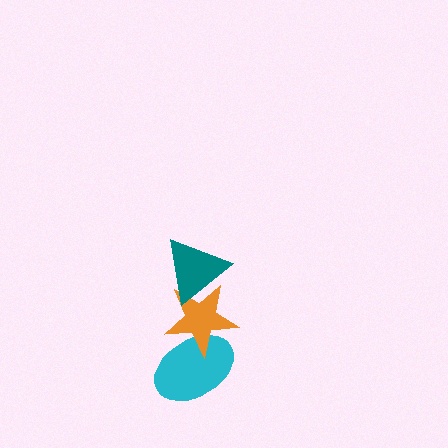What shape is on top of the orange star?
The teal triangle is on top of the orange star.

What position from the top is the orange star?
The orange star is 2nd from the top.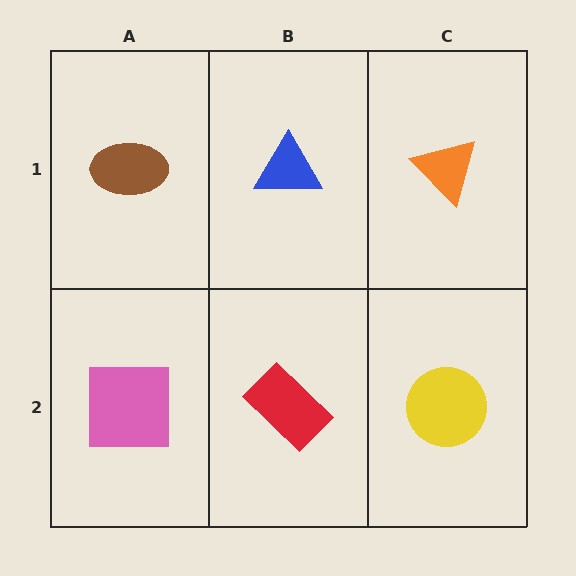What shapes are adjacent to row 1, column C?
A yellow circle (row 2, column C), a blue triangle (row 1, column B).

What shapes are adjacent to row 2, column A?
A brown ellipse (row 1, column A), a red rectangle (row 2, column B).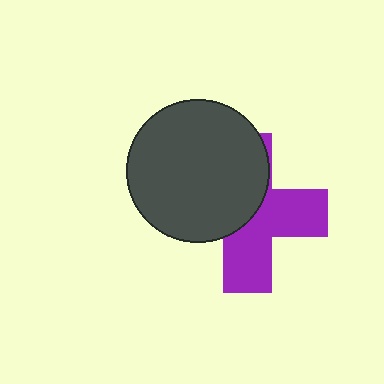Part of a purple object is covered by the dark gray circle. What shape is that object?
It is a cross.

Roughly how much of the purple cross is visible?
About half of it is visible (roughly 50%).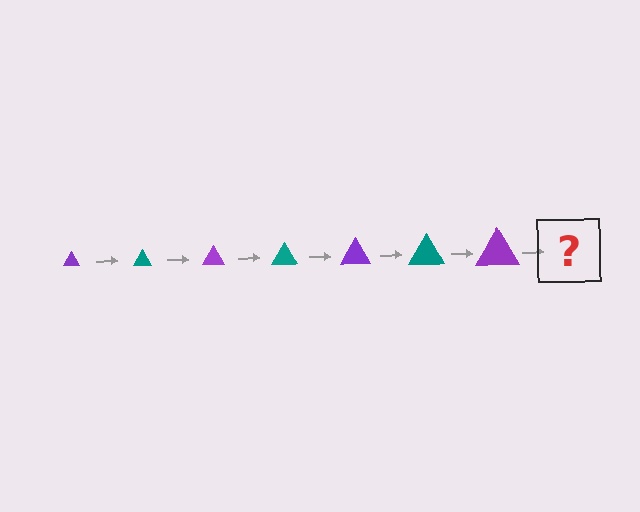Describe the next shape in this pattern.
It should be a teal triangle, larger than the previous one.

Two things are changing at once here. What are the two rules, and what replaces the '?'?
The two rules are that the triangle grows larger each step and the color cycles through purple and teal. The '?' should be a teal triangle, larger than the previous one.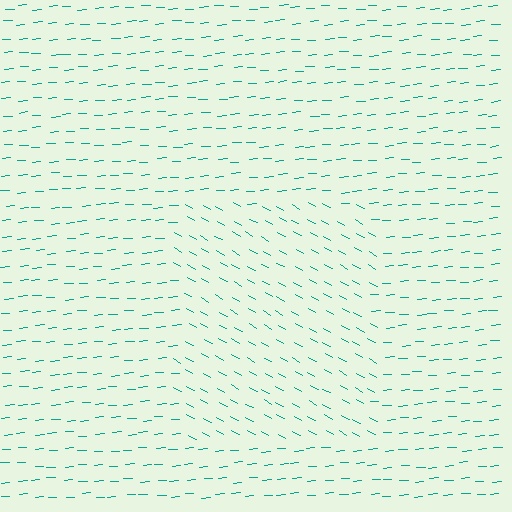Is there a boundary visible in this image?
Yes, there is a texture boundary formed by a change in line orientation.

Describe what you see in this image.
The image is filled with small teal line segments. A rectangle region in the image has lines oriented differently from the surrounding lines, creating a visible texture boundary.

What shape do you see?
I see a rectangle.